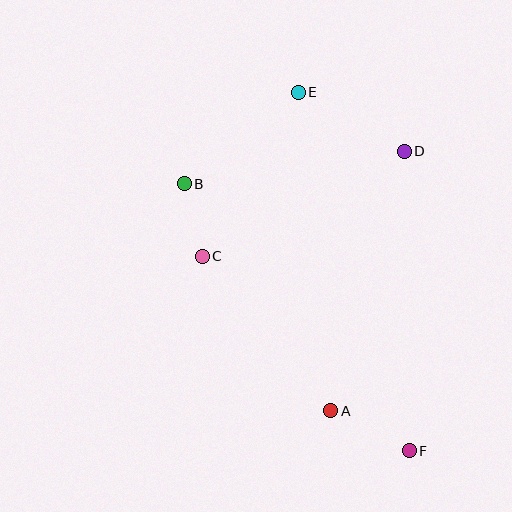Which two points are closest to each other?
Points B and C are closest to each other.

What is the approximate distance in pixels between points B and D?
The distance between B and D is approximately 222 pixels.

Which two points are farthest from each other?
Points E and F are farthest from each other.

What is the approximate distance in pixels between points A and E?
The distance between A and E is approximately 320 pixels.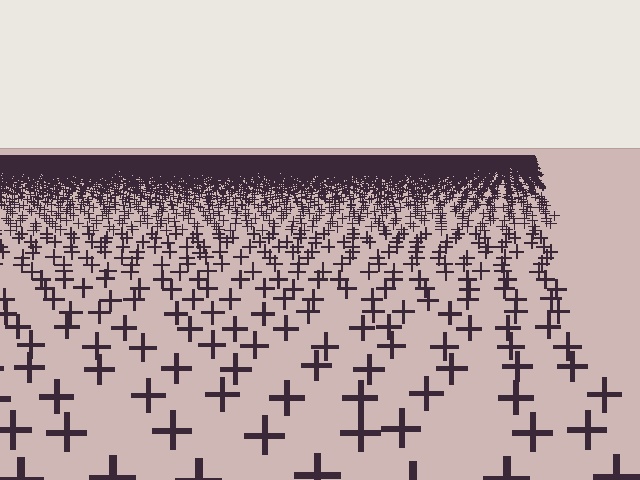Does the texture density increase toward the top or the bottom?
Density increases toward the top.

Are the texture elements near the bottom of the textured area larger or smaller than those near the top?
Larger. Near the bottom, elements are closer to the viewer and appear at a bigger on-screen size.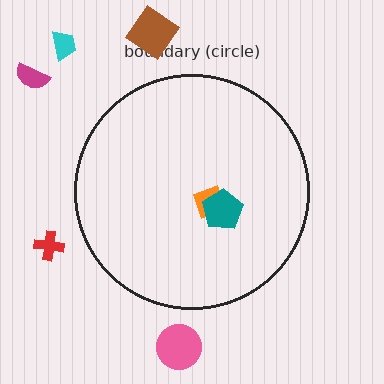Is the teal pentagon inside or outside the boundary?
Inside.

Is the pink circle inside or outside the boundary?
Outside.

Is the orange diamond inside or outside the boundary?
Inside.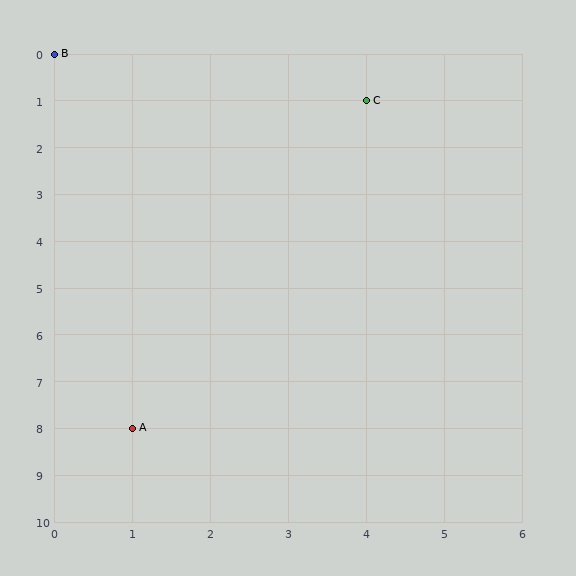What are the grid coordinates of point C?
Point C is at grid coordinates (4, 1).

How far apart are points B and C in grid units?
Points B and C are 4 columns and 1 row apart (about 4.1 grid units diagonally).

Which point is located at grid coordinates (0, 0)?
Point B is at (0, 0).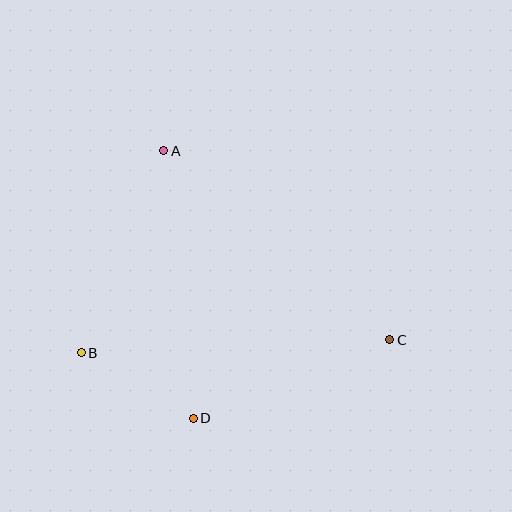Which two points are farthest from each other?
Points B and C are farthest from each other.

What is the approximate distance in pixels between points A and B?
The distance between A and B is approximately 218 pixels.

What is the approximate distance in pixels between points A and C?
The distance between A and C is approximately 295 pixels.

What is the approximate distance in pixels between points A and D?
The distance between A and D is approximately 269 pixels.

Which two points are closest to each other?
Points B and D are closest to each other.